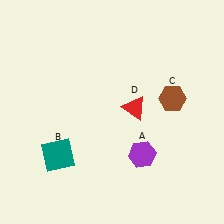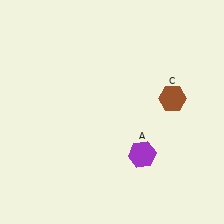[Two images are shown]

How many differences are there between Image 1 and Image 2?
There are 2 differences between the two images.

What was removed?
The red triangle (D), the teal square (B) were removed in Image 2.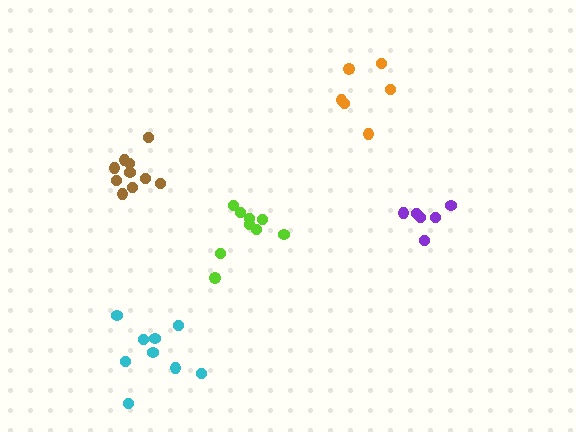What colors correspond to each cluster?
The clusters are colored: brown, orange, cyan, lime, purple.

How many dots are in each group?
Group 1: 10 dots, Group 2: 6 dots, Group 3: 9 dots, Group 4: 9 dots, Group 5: 6 dots (40 total).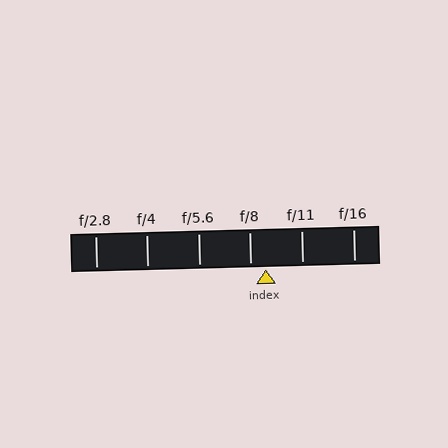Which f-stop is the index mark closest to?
The index mark is closest to f/8.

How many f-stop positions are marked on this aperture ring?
There are 6 f-stop positions marked.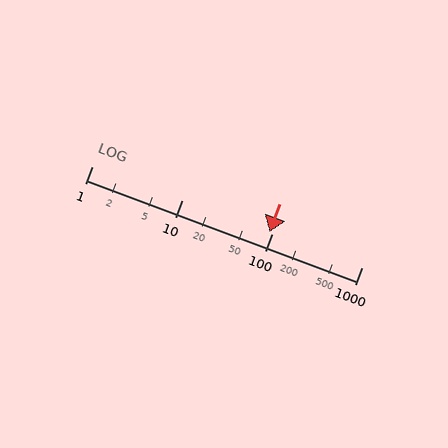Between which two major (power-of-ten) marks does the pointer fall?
The pointer is between 10 and 100.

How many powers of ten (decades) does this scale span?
The scale spans 3 decades, from 1 to 1000.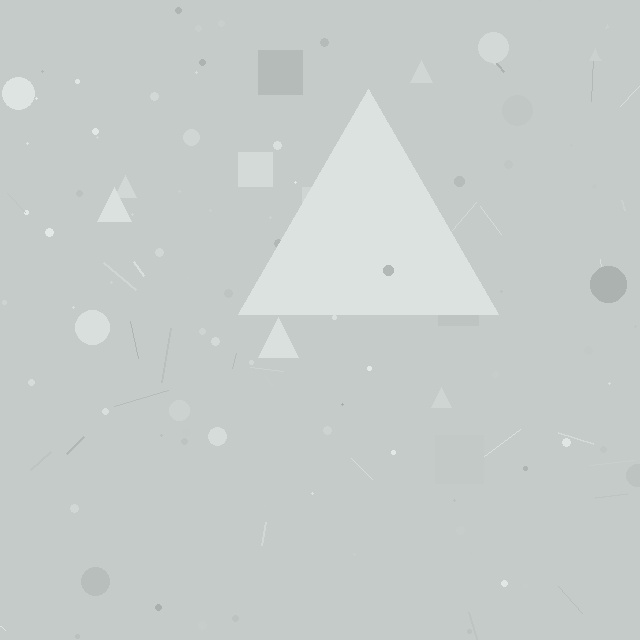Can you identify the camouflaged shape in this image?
The camouflaged shape is a triangle.